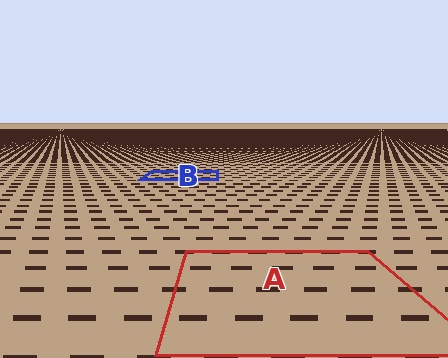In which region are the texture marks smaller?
The texture marks are smaller in region B, because it is farther away.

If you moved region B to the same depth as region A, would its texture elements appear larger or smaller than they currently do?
They would appear larger. At a closer depth, the same texture elements are projected at a bigger on-screen size.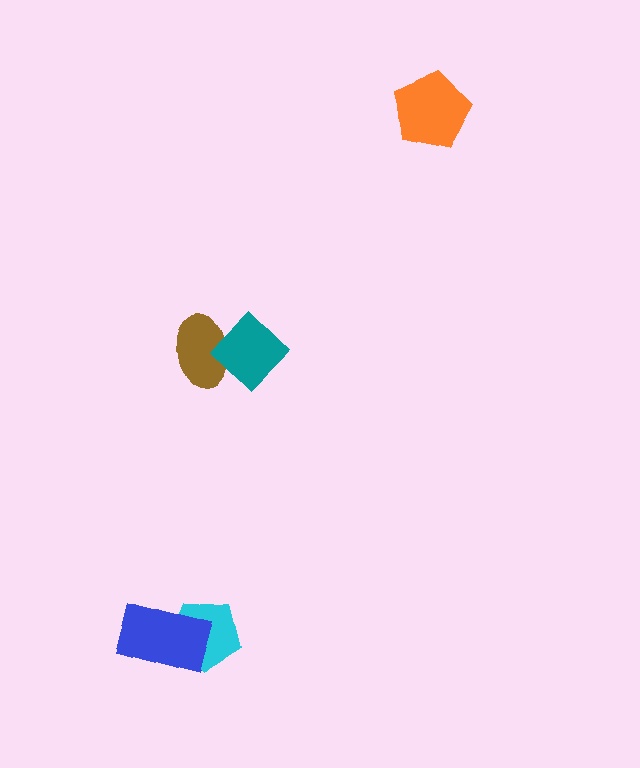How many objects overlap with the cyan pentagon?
1 object overlaps with the cyan pentagon.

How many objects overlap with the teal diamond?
1 object overlaps with the teal diamond.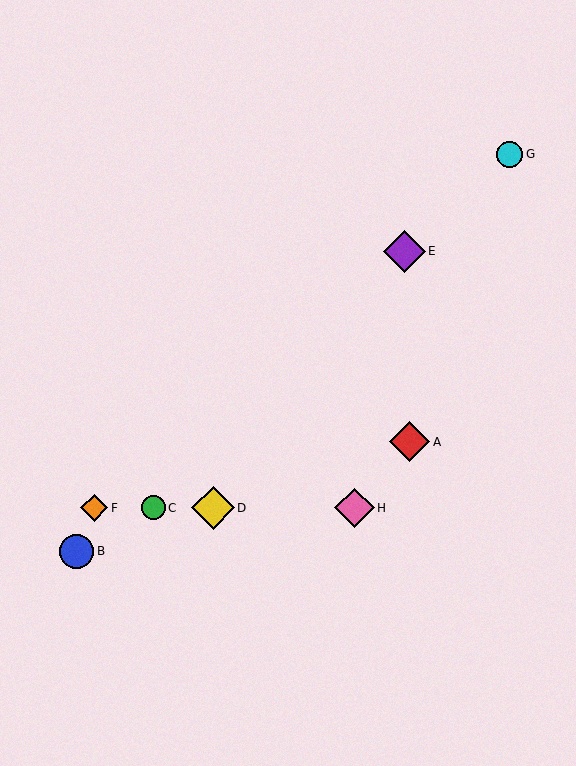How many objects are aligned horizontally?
4 objects (C, D, F, H) are aligned horizontally.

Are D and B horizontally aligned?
No, D is at y≈508 and B is at y≈551.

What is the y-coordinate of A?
Object A is at y≈442.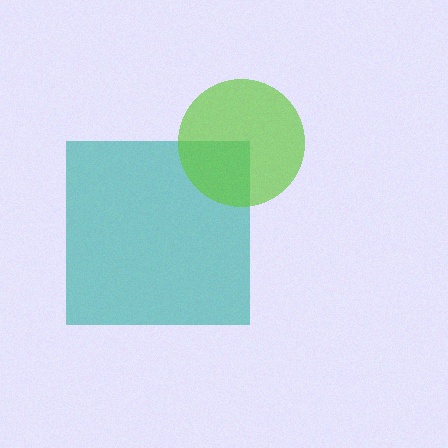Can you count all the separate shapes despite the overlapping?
Yes, there are 2 separate shapes.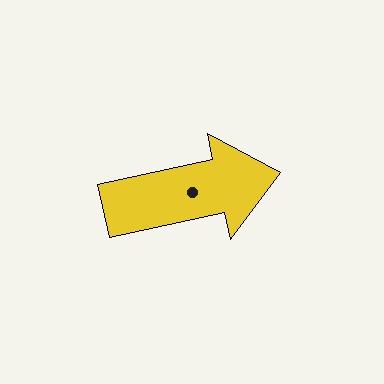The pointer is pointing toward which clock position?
Roughly 3 o'clock.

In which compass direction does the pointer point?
East.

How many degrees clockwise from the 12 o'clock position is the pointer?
Approximately 78 degrees.